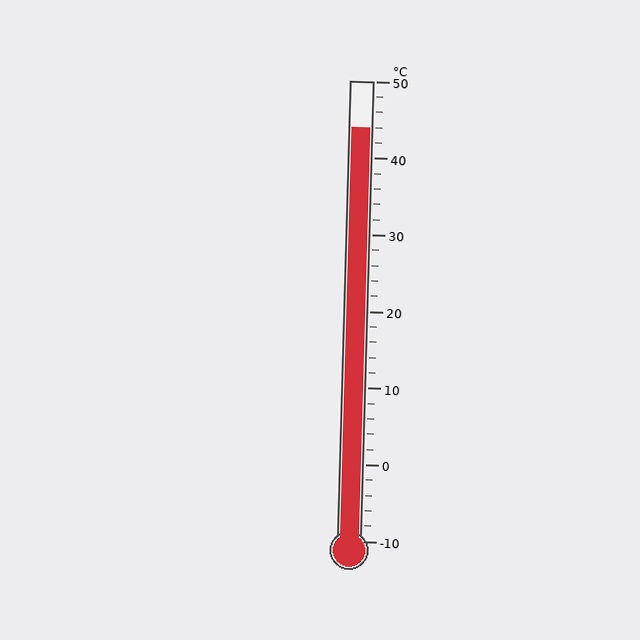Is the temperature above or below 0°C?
The temperature is above 0°C.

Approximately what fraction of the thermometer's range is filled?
The thermometer is filled to approximately 90% of its range.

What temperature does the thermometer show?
The thermometer shows approximately 44°C.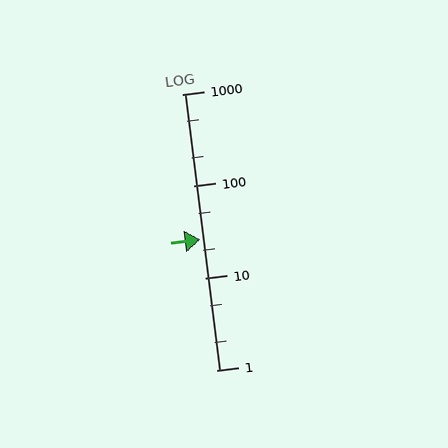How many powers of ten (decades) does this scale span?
The scale spans 3 decades, from 1 to 1000.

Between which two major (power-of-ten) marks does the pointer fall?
The pointer is between 10 and 100.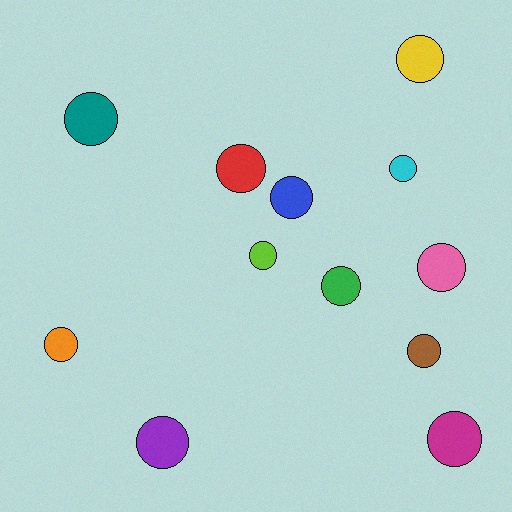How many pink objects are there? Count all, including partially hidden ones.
There is 1 pink object.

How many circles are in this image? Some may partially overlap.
There are 12 circles.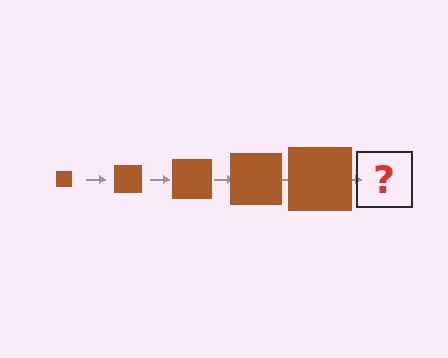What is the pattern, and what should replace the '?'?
The pattern is that the square gets progressively larger each step. The '?' should be a brown square, larger than the previous one.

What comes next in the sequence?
The next element should be a brown square, larger than the previous one.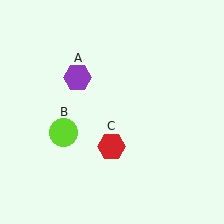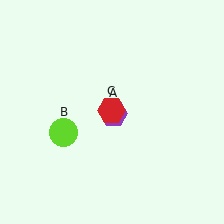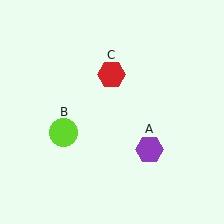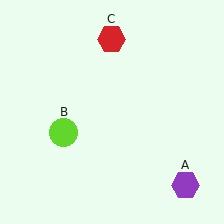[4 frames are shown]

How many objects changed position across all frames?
2 objects changed position: purple hexagon (object A), red hexagon (object C).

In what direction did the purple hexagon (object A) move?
The purple hexagon (object A) moved down and to the right.